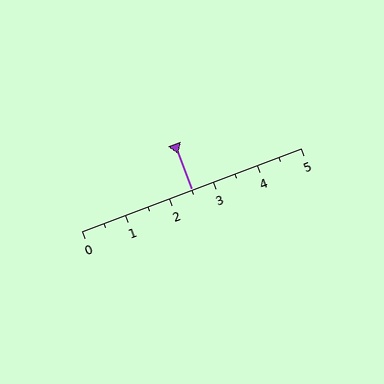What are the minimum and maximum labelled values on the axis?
The axis runs from 0 to 5.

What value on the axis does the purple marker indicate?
The marker indicates approximately 2.5.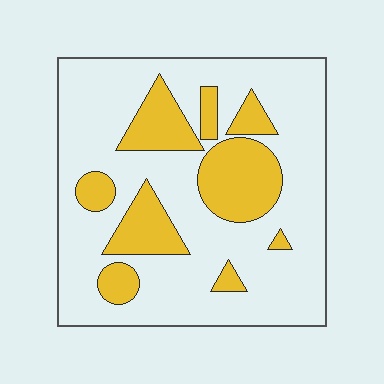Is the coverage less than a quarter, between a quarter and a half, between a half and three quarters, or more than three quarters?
Between a quarter and a half.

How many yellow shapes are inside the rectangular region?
9.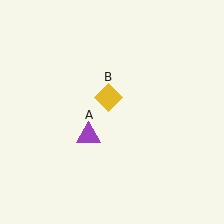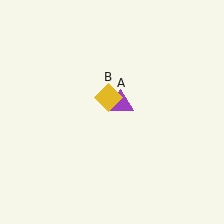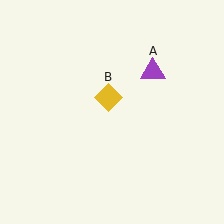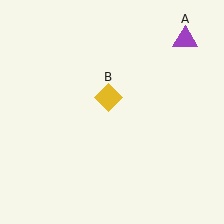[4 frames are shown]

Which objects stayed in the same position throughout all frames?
Yellow diamond (object B) remained stationary.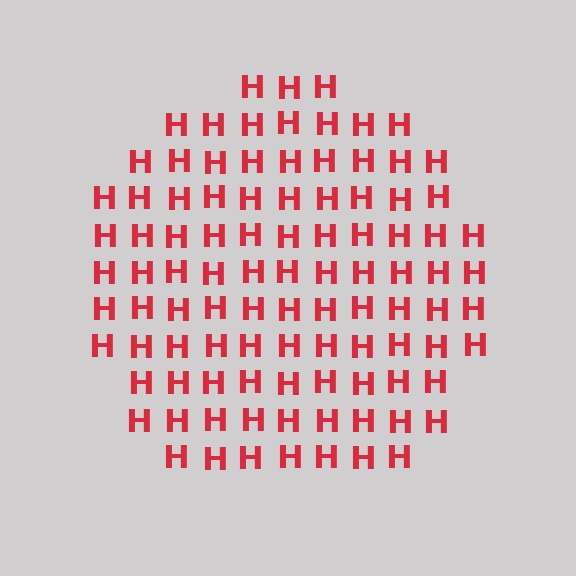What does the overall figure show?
The overall figure shows a circle.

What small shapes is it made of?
It is made of small letter H's.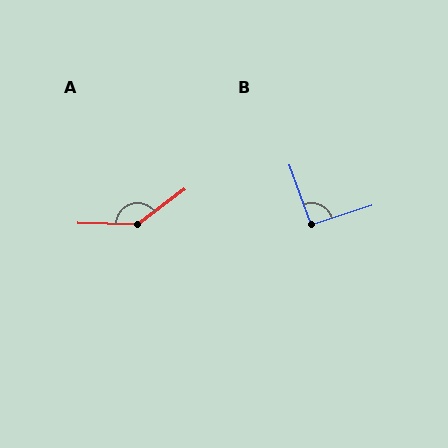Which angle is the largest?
A, at approximately 142 degrees.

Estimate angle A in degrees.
Approximately 142 degrees.